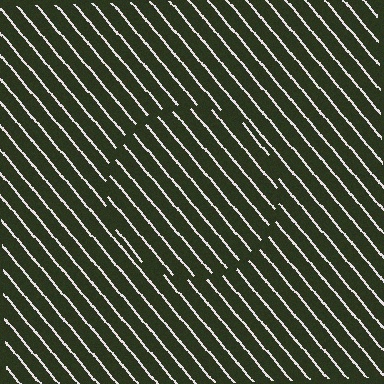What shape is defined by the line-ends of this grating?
An illusory circle. The interior of the shape contains the same grating, shifted by half a period — the contour is defined by the phase discontinuity where line-ends from the inner and outer gratings abut.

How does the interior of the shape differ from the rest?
The interior of the shape contains the same grating, shifted by half a period — the contour is defined by the phase discontinuity where line-ends from the inner and outer gratings abut.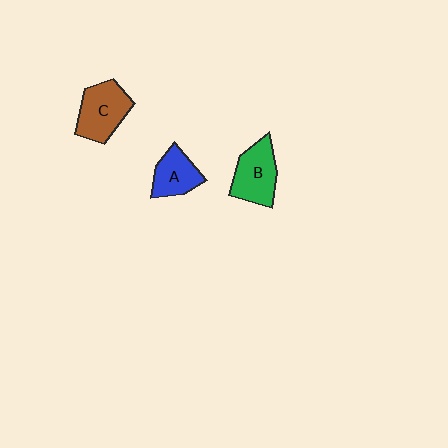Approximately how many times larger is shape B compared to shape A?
Approximately 1.3 times.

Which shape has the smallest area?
Shape A (blue).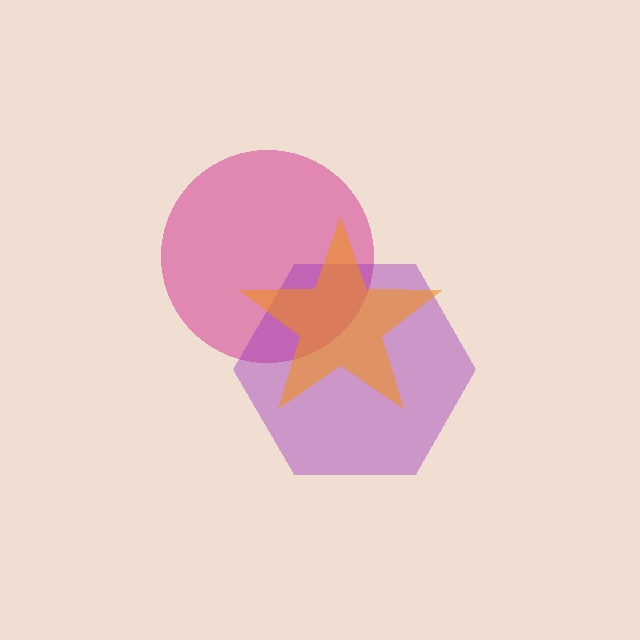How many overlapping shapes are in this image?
There are 3 overlapping shapes in the image.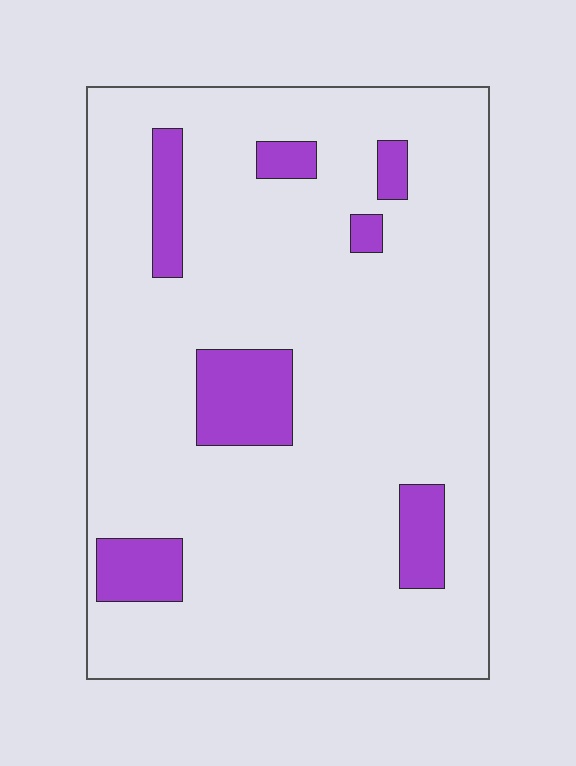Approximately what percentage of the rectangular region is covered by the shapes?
Approximately 10%.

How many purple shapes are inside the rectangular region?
7.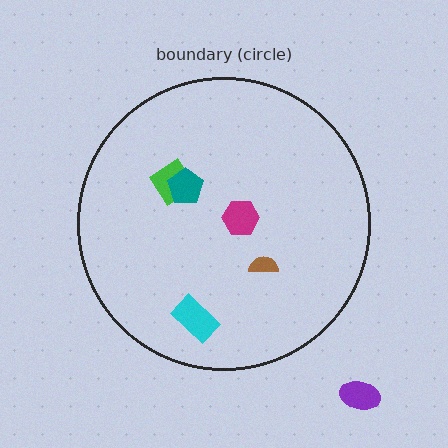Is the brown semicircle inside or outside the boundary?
Inside.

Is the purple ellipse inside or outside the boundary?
Outside.